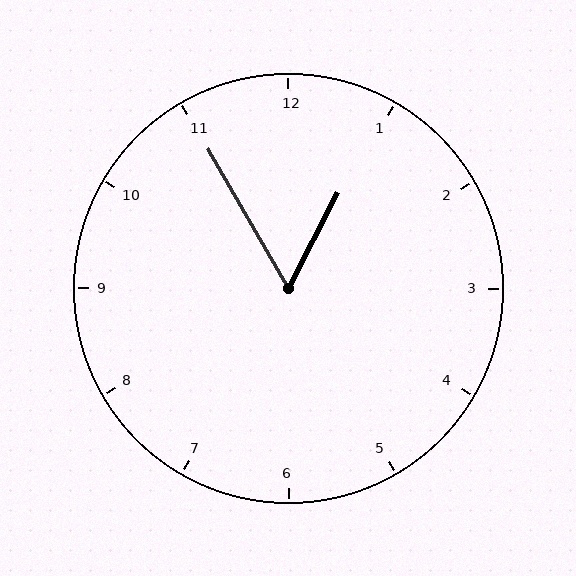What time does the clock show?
12:55.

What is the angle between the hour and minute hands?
Approximately 58 degrees.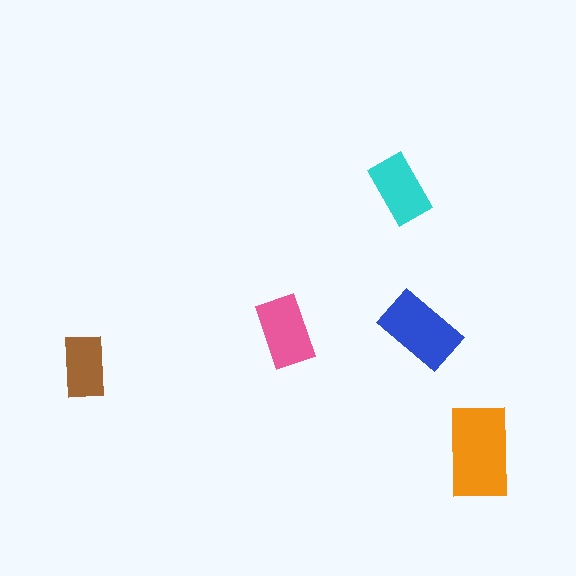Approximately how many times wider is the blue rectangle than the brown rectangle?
About 1.5 times wider.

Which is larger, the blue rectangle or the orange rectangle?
The orange one.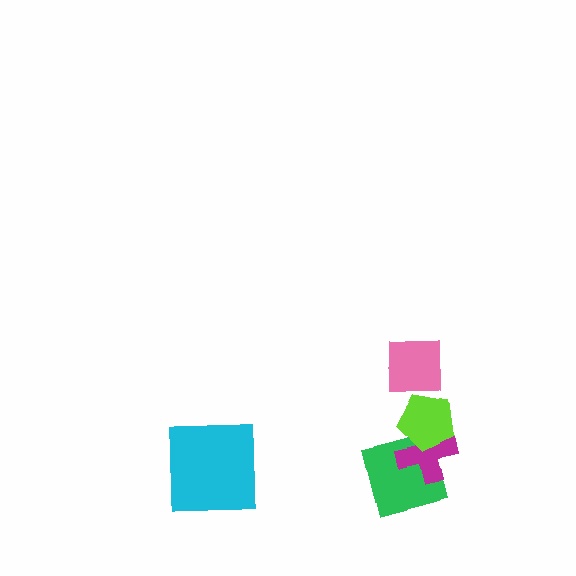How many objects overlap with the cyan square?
0 objects overlap with the cyan square.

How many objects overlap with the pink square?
0 objects overlap with the pink square.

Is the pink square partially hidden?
No, no other shape covers it.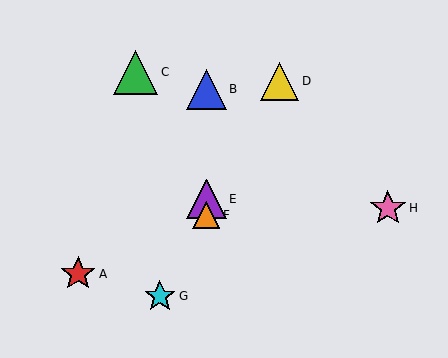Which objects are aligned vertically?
Objects B, E, F are aligned vertically.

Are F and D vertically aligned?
No, F is at x≈206 and D is at x≈280.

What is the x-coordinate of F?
Object F is at x≈206.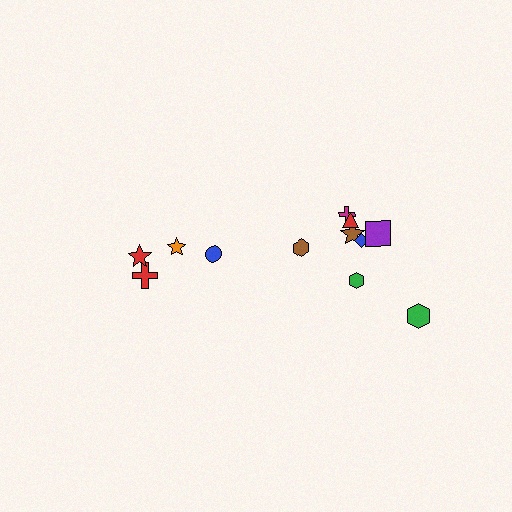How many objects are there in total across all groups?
There are 12 objects.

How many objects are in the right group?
There are 8 objects.